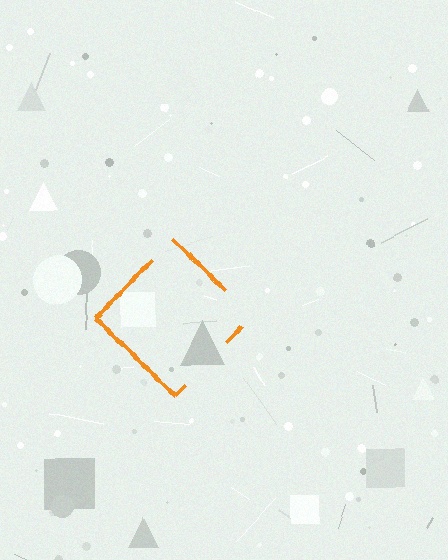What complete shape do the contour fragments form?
The contour fragments form a diamond.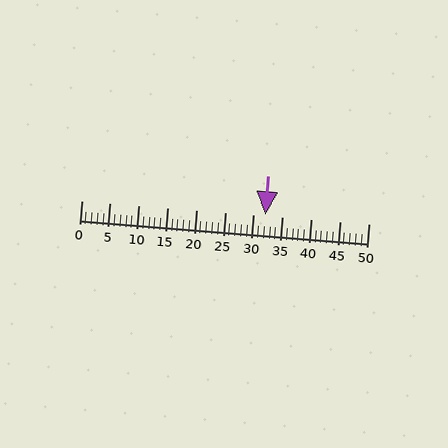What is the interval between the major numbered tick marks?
The major tick marks are spaced 5 units apart.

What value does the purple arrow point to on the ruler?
The purple arrow points to approximately 32.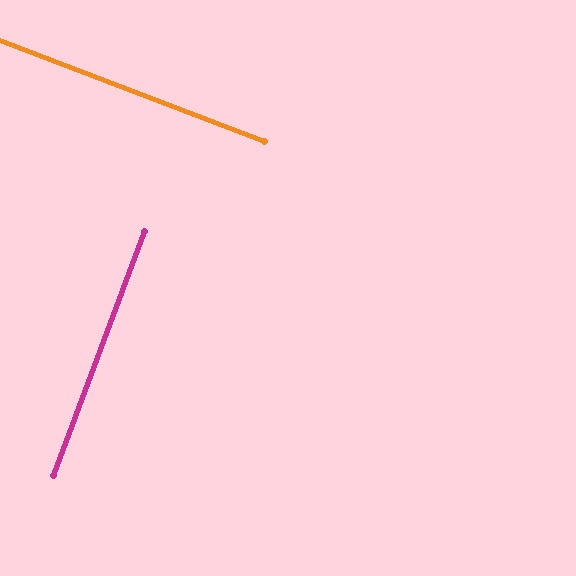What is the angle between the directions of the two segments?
Approximately 90 degrees.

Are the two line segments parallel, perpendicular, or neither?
Perpendicular — they meet at approximately 90°.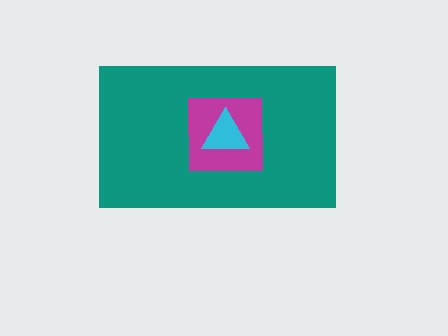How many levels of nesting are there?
3.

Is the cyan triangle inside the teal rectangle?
Yes.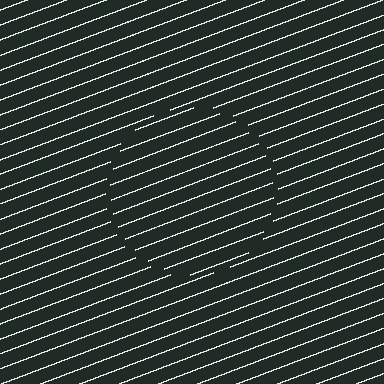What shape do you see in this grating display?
An illusory circle. The interior of the shape contains the same grating, shifted by half a period — the contour is defined by the phase discontinuity where line-ends from the inner and outer gratings abut.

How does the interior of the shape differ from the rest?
The interior of the shape contains the same grating, shifted by half a period — the contour is defined by the phase discontinuity where line-ends from the inner and outer gratings abut.